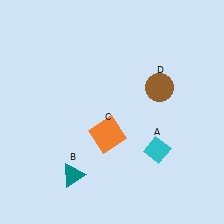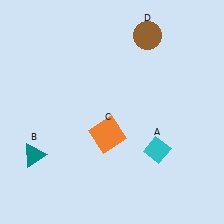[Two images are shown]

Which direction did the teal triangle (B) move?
The teal triangle (B) moved left.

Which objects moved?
The objects that moved are: the teal triangle (B), the brown circle (D).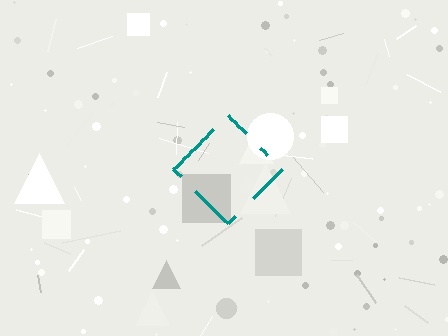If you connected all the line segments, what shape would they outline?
They would outline a diamond.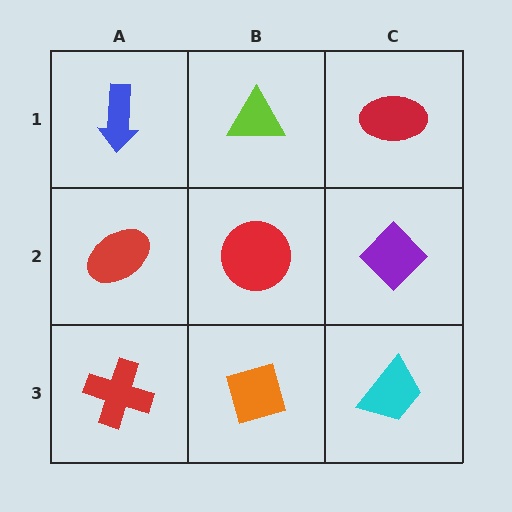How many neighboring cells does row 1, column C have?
2.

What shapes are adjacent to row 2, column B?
A lime triangle (row 1, column B), an orange diamond (row 3, column B), a red ellipse (row 2, column A), a purple diamond (row 2, column C).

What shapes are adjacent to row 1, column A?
A red ellipse (row 2, column A), a lime triangle (row 1, column B).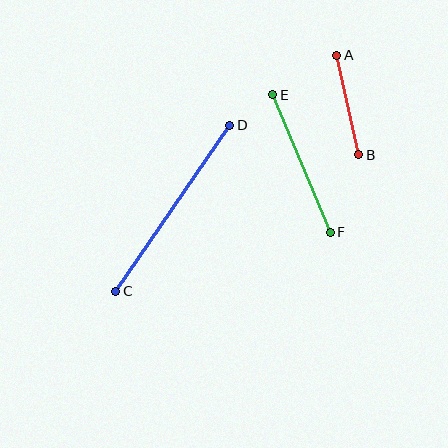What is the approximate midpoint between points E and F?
The midpoint is at approximately (302, 163) pixels.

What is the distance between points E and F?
The distance is approximately 149 pixels.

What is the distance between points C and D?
The distance is approximately 201 pixels.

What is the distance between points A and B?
The distance is approximately 102 pixels.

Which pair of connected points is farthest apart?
Points C and D are farthest apart.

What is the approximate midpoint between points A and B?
The midpoint is at approximately (348, 105) pixels.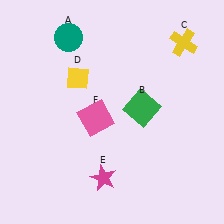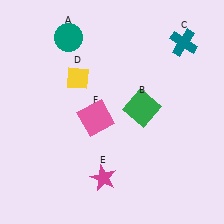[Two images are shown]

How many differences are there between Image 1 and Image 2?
There is 1 difference between the two images.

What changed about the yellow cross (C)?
In Image 1, C is yellow. In Image 2, it changed to teal.